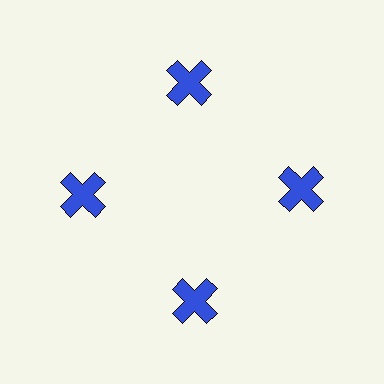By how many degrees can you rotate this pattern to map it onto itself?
The pattern maps onto itself every 90 degrees of rotation.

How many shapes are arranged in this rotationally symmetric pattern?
There are 4 shapes, arranged in 4 groups of 1.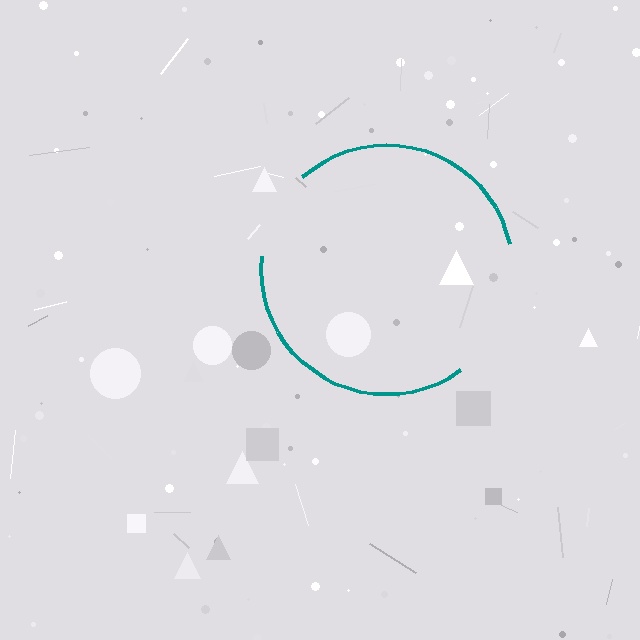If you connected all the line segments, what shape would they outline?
They would outline a circle.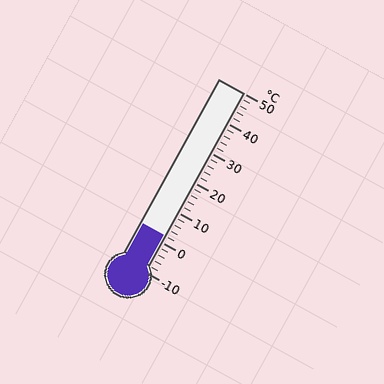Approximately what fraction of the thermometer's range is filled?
The thermometer is filled to approximately 20% of its range.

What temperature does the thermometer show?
The thermometer shows approximately 2°C.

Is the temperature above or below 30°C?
The temperature is below 30°C.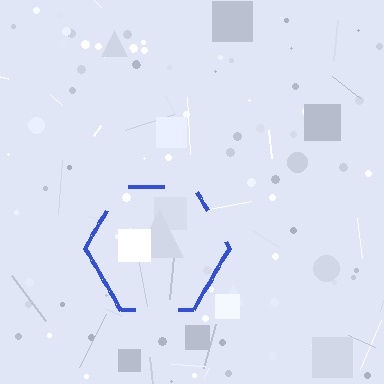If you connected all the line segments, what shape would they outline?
They would outline a hexagon.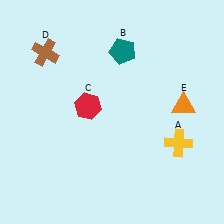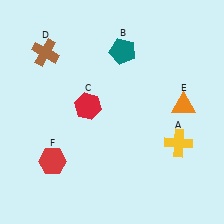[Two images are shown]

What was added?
A red hexagon (F) was added in Image 2.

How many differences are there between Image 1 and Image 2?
There is 1 difference between the two images.